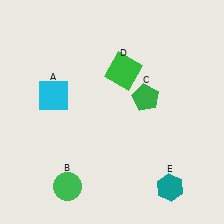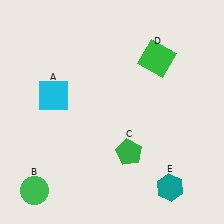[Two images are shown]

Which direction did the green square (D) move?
The green square (D) moved right.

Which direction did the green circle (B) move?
The green circle (B) moved left.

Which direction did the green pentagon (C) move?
The green pentagon (C) moved down.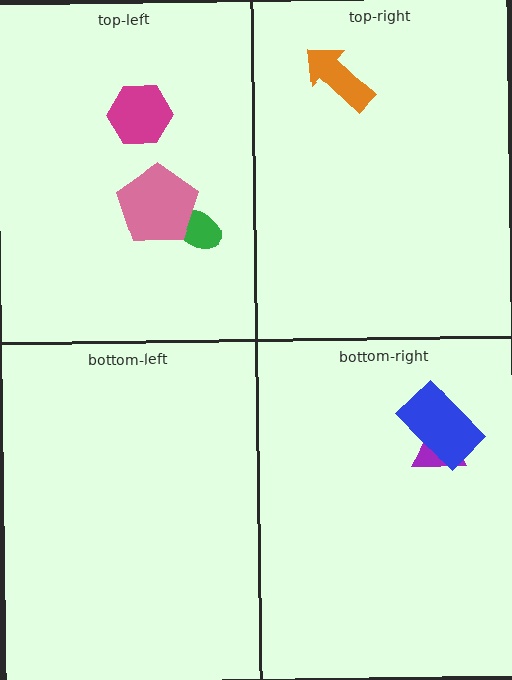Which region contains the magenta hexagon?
The top-left region.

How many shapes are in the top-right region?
1.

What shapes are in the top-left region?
The magenta hexagon, the green ellipse, the pink pentagon.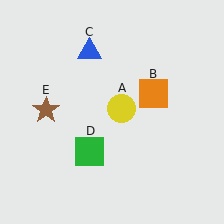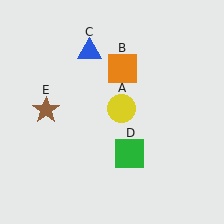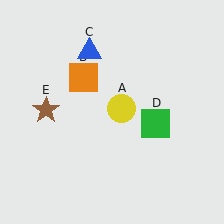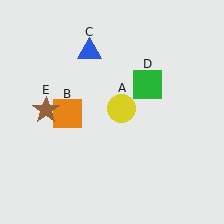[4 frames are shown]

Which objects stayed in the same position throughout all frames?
Yellow circle (object A) and blue triangle (object C) and brown star (object E) remained stationary.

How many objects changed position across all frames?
2 objects changed position: orange square (object B), green square (object D).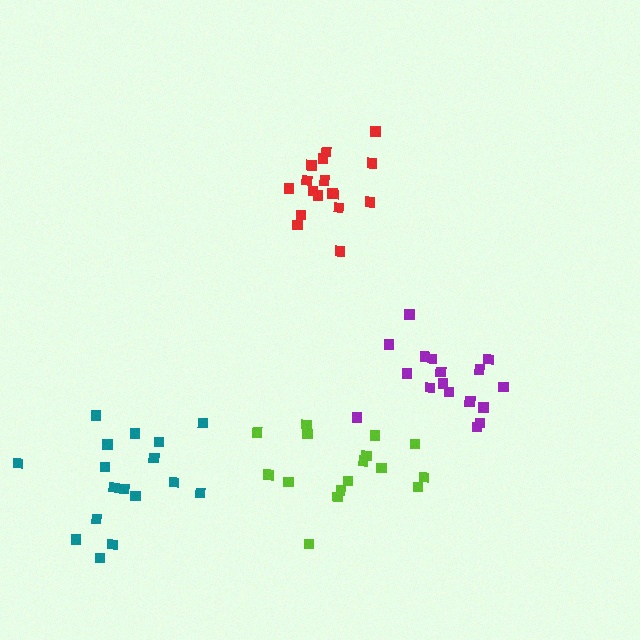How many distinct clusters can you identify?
There are 4 distinct clusters.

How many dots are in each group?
Group 1: 17 dots, Group 2: 17 dots, Group 3: 17 dots, Group 4: 16 dots (67 total).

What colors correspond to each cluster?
The clusters are colored: purple, teal, red, lime.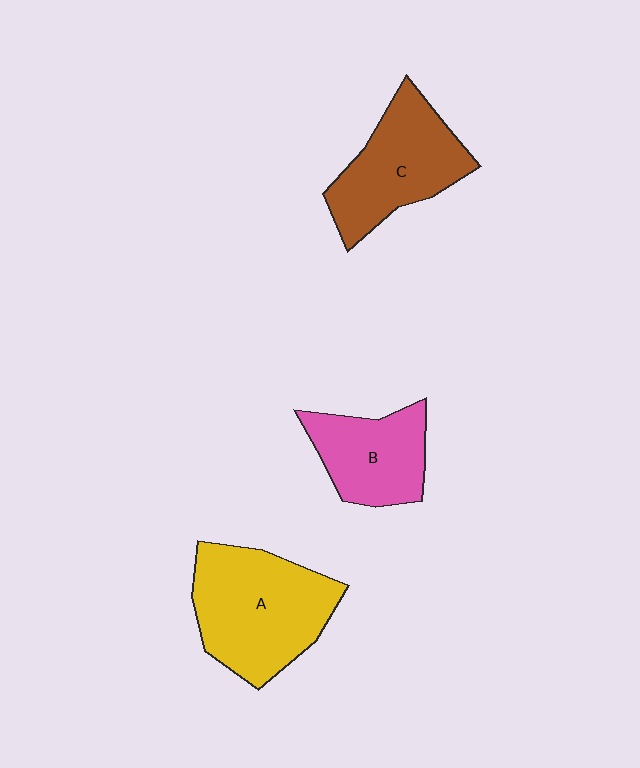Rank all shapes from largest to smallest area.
From largest to smallest: A (yellow), C (brown), B (pink).